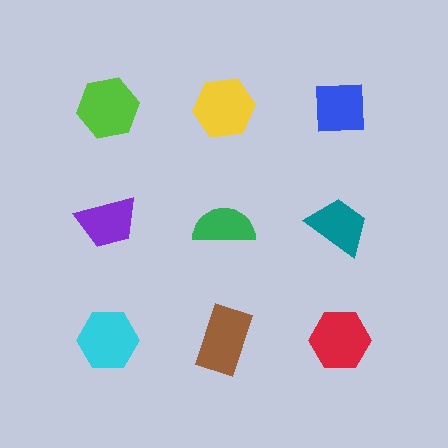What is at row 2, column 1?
A purple trapezoid.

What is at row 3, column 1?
A cyan hexagon.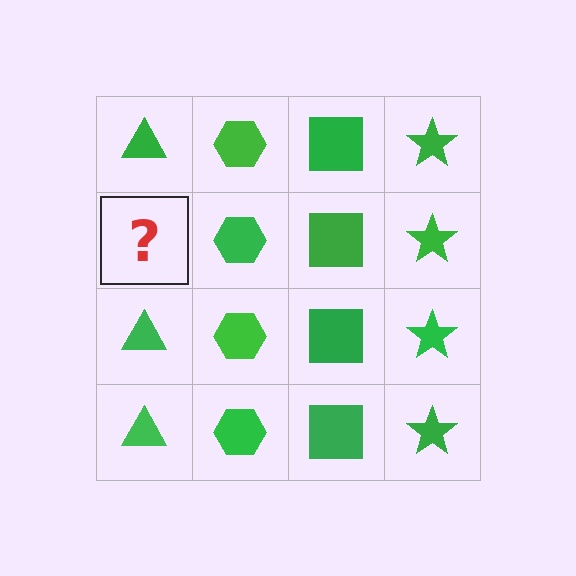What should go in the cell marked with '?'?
The missing cell should contain a green triangle.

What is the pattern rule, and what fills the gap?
The rule is that each column has a consistent shape. The gap should be filled with a green triangle.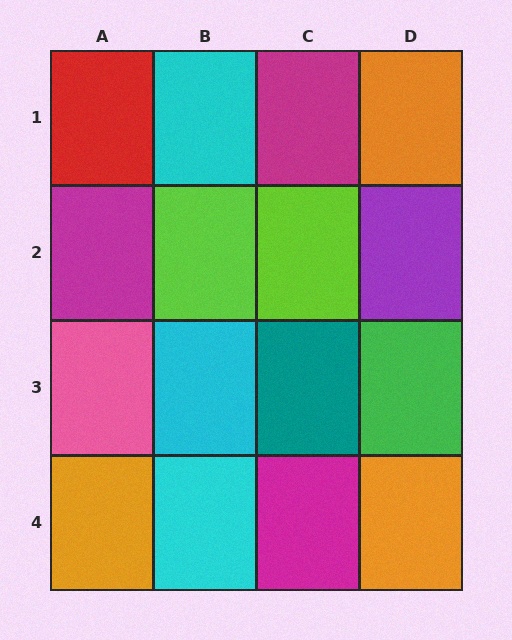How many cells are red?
1 cell is red.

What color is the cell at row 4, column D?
Orange.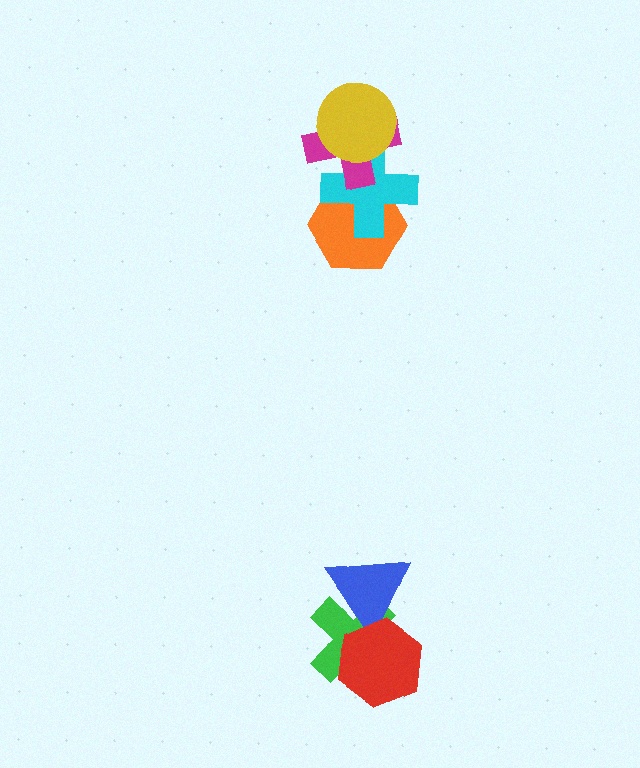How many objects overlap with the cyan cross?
3 objects overlap with the cyan cross.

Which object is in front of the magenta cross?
The yellow circle is in front of the magenta cross.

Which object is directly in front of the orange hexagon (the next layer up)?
The cyan cross is directly in front of the orange hexagon.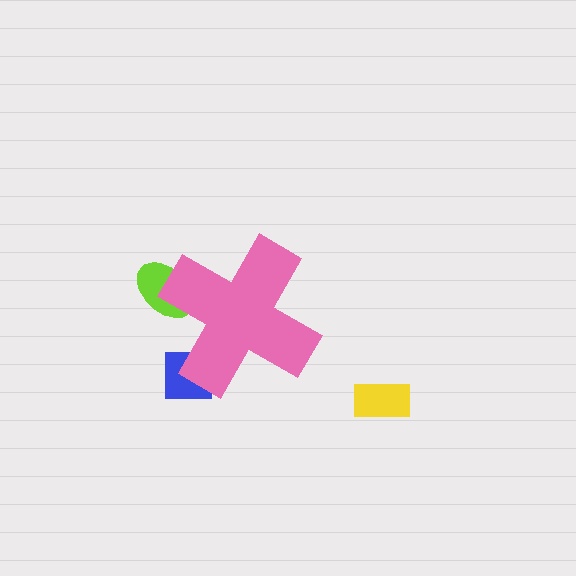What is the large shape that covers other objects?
A pink cross.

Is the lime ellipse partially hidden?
Yes, the lime ellipse is partially hidden behind the pink cross.